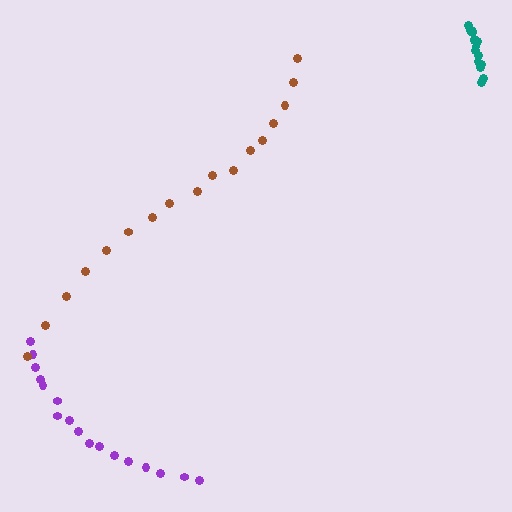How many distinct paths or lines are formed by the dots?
There are 3 distinct paths.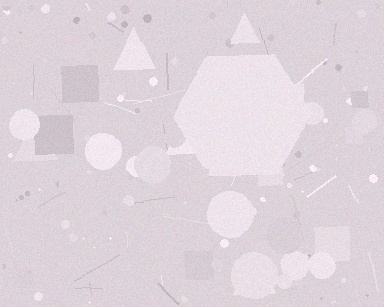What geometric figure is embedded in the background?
A hexagon is embedded in the background.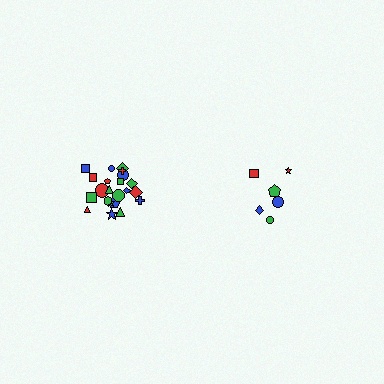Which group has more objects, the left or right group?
The left group.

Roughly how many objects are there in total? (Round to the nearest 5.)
Roughly 30 objects in total.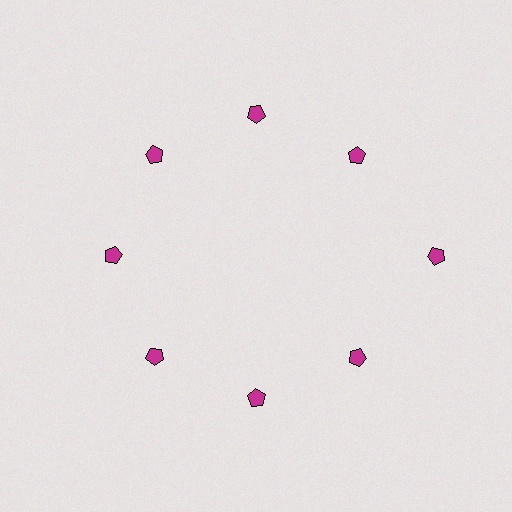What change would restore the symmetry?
The symmetry would be restored by moving it inward, back onto the ring so that all 8 pentagons sit at equal angles and equal distance from the center.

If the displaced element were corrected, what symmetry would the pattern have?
It would have 8-fold rotational symmetry — the pattern would map onto itself every 45 degrees.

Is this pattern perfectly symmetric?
No. The 8 magenta pentagons are arranged in a ring, but one element near the 3 o'clock position is pushed outward from the center, breaking the 8-fold rotational symmetry.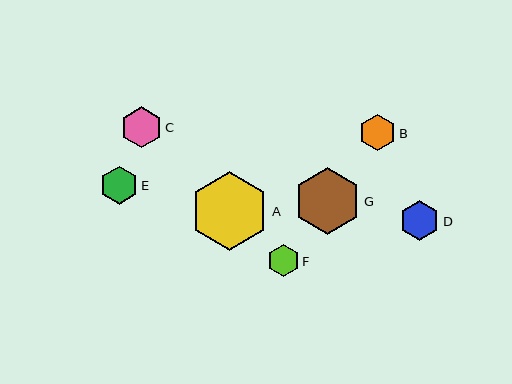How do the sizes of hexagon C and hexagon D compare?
Hexagon C and hexagon D are approximately the same size.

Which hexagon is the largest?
Hexagon A is the largest with a size of approximately 78 pixels.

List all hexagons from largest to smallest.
From largest to smallest: A, G, C, D, E, B, F.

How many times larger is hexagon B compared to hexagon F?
Hexagon B is approximately 1.2 times the size of hexagon F.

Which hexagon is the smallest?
Hexagon F is the smallest with a size of approximately 31 pixels.